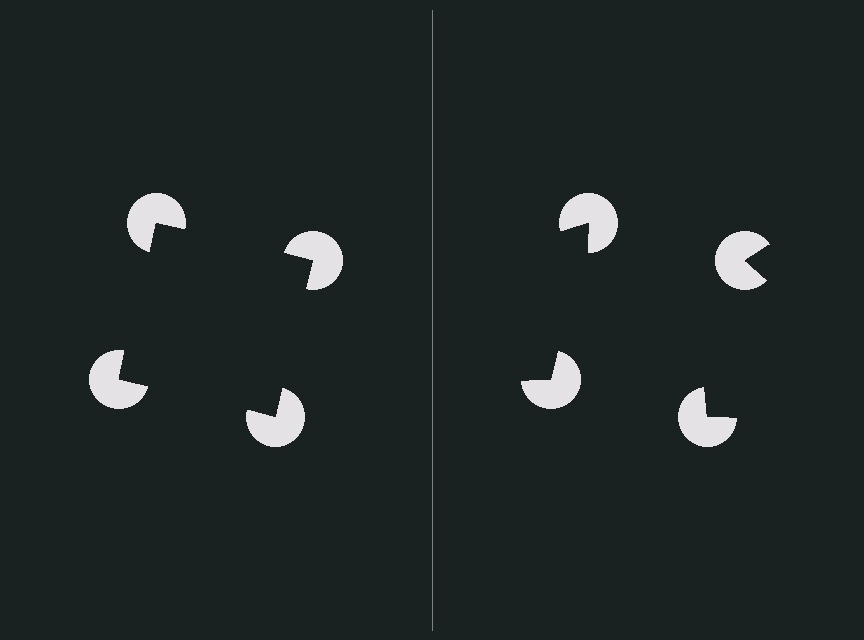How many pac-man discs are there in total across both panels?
8 — 4 on each side.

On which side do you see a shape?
An illusory square appears on the left side. On the right side the wedge cuts are rotated, so no coherent shape forms.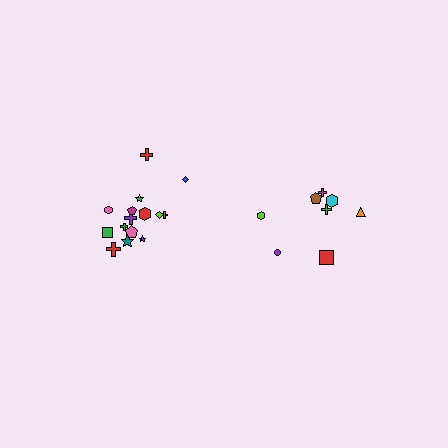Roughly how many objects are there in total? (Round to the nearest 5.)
Roughly 25 objects in total.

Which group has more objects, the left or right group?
The left group.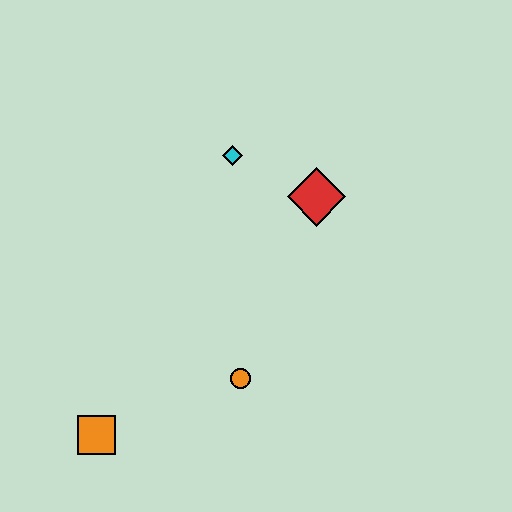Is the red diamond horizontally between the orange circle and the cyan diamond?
No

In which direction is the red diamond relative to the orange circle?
The red diamond is above the orange circle.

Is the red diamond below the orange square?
No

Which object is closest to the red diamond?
The cyan diamond is closest to the red diamond.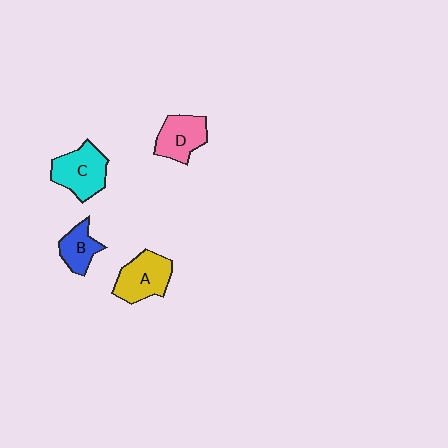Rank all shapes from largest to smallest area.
From largest to smallest: C (cyan), A (yellow), D (pink), B (blue).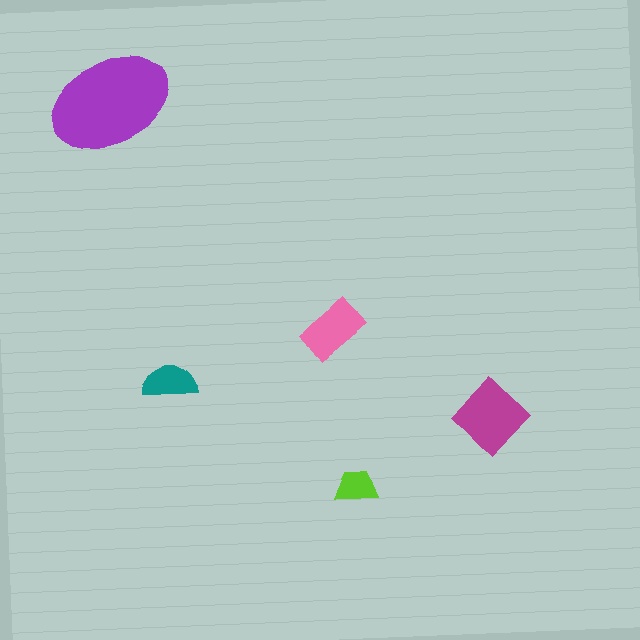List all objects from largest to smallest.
The purple ellipse, the magenta diamond, the pink rectangle, the teal semicircle, the lime trapezoid.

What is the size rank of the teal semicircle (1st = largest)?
4th.